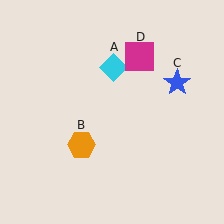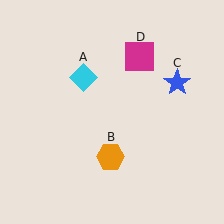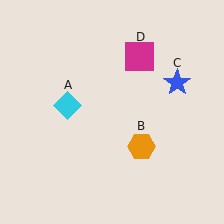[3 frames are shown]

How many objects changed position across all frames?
2 objects changed position: cyan diamond (object A), orange hexagon (object B).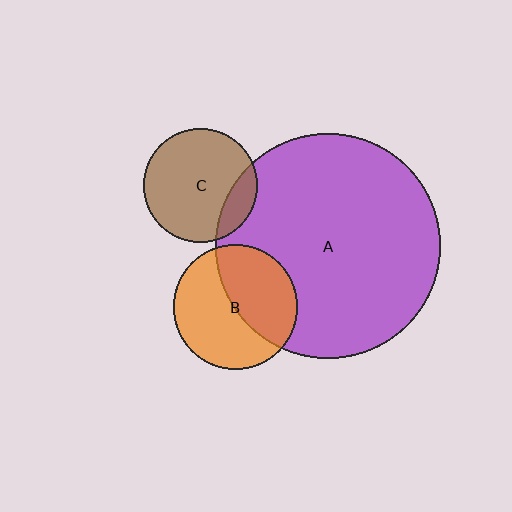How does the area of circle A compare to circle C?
Approximately 3.9 times.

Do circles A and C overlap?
Yes.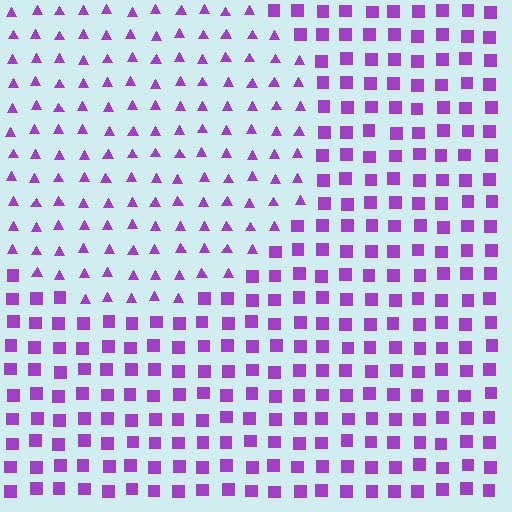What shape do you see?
I see a circle.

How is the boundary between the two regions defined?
The boundary is defined by a change in element shape: triangles inside vs. squares outside. All elements share the same color and spacing.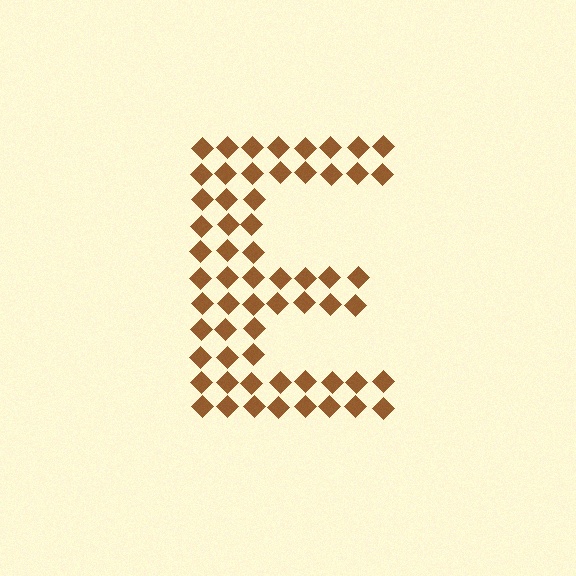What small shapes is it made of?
It is made of small diamonds.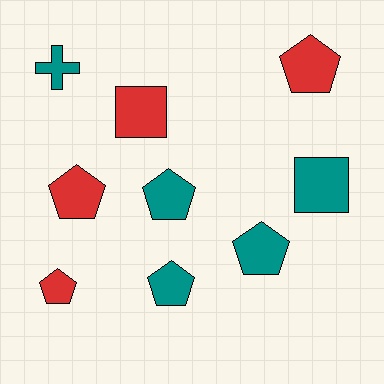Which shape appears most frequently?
Pentagon, with 6 objects.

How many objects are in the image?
There are 9 objects.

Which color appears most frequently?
Teal, with 5 objects.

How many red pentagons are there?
There are 3 red pentagons.